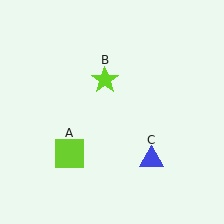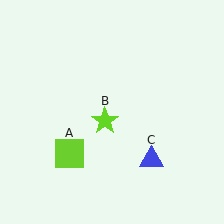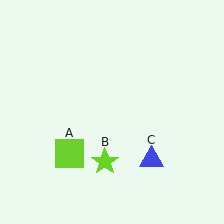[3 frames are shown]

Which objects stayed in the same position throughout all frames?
Lime square (object A) and blue triangle (object C) remained stationary.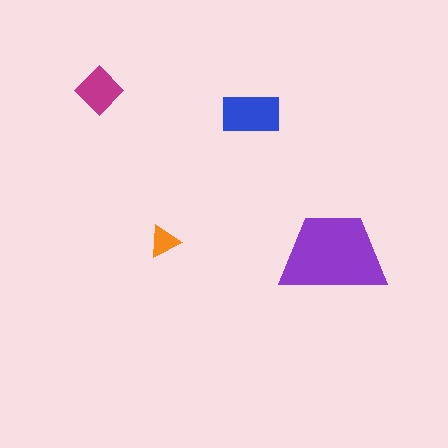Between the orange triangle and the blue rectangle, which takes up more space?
The blue rectangle.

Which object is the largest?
The purple trapezoid.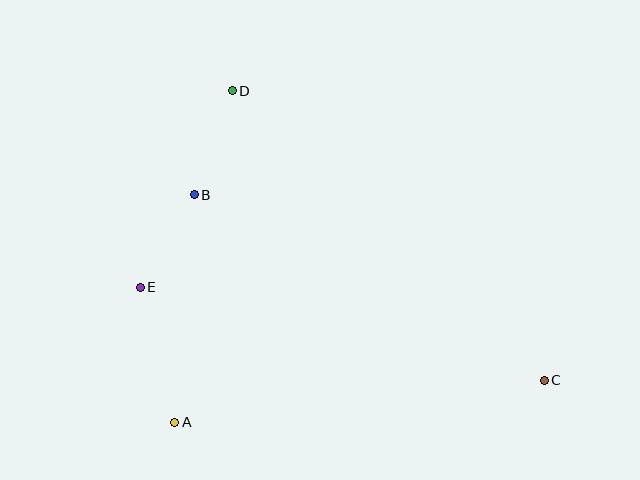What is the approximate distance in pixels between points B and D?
The distance between B and D is approximately 111 pixels.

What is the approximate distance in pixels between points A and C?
The distance between A and C is approximately 372 pixels.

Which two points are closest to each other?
Points B and E are closest to each other.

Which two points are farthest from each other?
Points C and D are farthest from each other.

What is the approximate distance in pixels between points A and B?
The distance between A and B is approximately 228 pixels.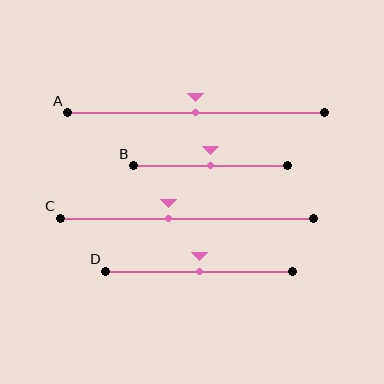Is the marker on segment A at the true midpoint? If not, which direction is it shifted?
Yes, the marker on segment A is at the true midpoint.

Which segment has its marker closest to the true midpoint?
Segment A has its marker closest to the true midpoint.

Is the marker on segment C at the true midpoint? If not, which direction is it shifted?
No, the marker on segment C is shifted to the left by about 7% of the segment length.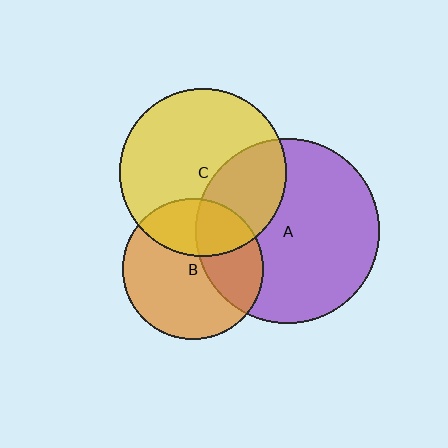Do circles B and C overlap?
Yes.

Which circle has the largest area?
Circle A (purple).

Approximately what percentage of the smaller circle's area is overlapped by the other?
Approximately 30%.